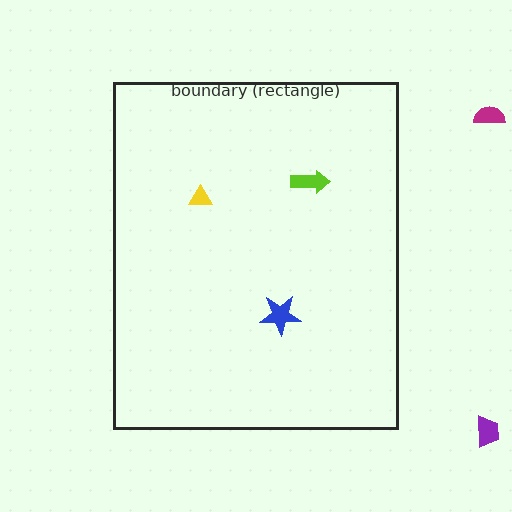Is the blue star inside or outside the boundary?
Inside.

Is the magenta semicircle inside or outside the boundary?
Outside.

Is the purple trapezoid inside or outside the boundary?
Outside.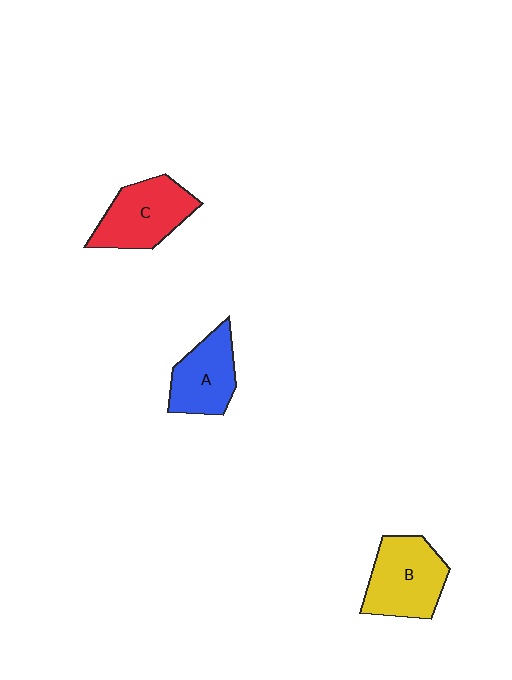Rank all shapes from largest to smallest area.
From largest to smallest: B (yellow), C (red), A (blue).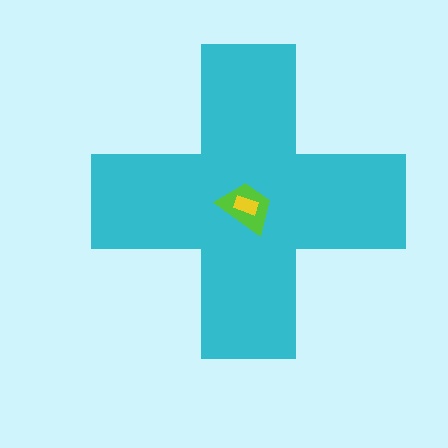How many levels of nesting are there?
3.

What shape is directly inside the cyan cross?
The lime trapezoid.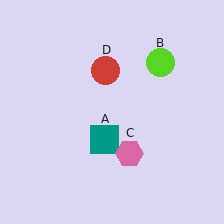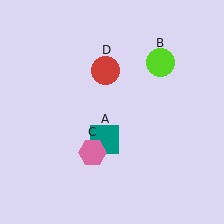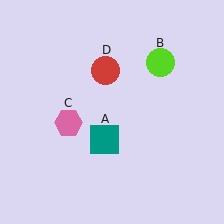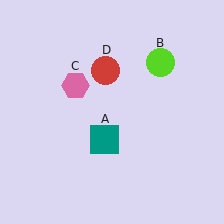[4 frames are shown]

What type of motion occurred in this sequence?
The pink hexagon (object C) rotated clockwise around the center of the scene.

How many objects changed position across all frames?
1 object changed position: pink hexagon (object C).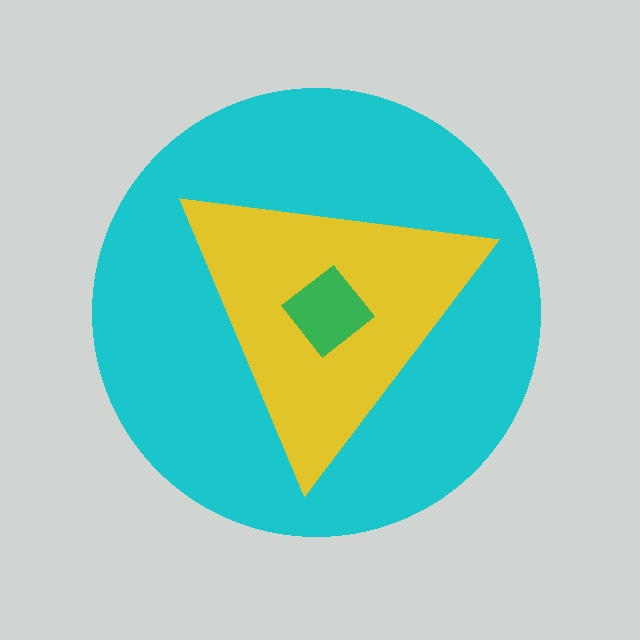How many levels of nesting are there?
3.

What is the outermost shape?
The cyan circle.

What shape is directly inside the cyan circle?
The yellow triangle.